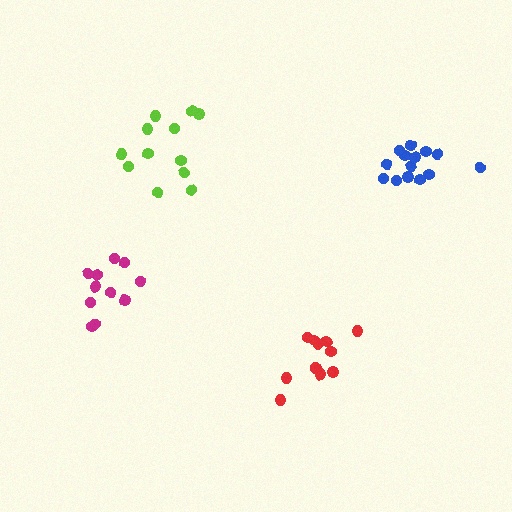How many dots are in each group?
Group 1: 12 dots, Group 2: 12 dots, Group 3: 11 dots, Group 4: 14 dots (49 total).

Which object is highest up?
The lime cluster is topmost.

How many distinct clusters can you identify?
There are 4 distinct clusters.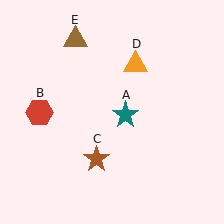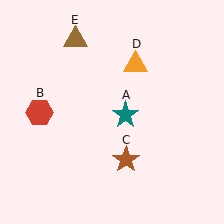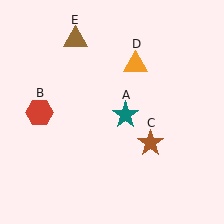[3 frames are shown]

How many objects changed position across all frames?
1 object changed position: brown star (object C).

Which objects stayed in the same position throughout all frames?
Teal star (object A) and red hexagon (object B) and orange triangle (object D) and brown triangle (object E) remained stationary.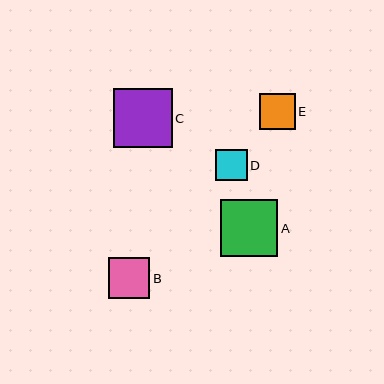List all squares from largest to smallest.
From largest to smallest: C, A, B, E, D.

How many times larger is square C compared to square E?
Square C is approximately 1.7 times the size of square E.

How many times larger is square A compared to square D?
Square A is approximately 1.8 times the size of square D.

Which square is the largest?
Square C is the largest with a size of approximately 59 pixels.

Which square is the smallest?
Square D is the smallest with a size of approximately 31 pixels.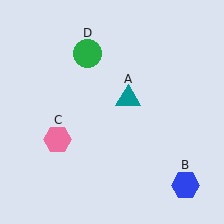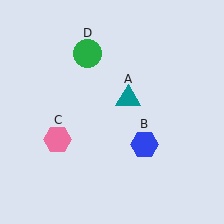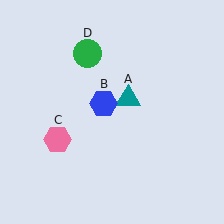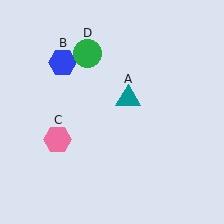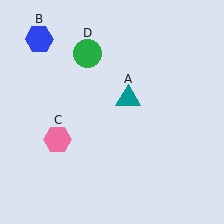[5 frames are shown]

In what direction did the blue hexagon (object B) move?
The blue hexagon (object B) moved up and to the left.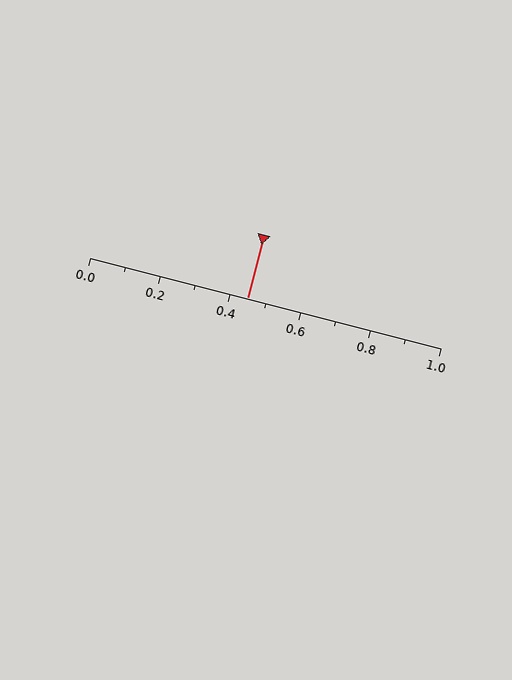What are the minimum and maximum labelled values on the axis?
The axis runs from 0.0 to 1.0.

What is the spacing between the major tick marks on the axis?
The major ticks are spaced 0.2 apart.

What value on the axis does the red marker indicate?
The marker indicates approximately 0.45.